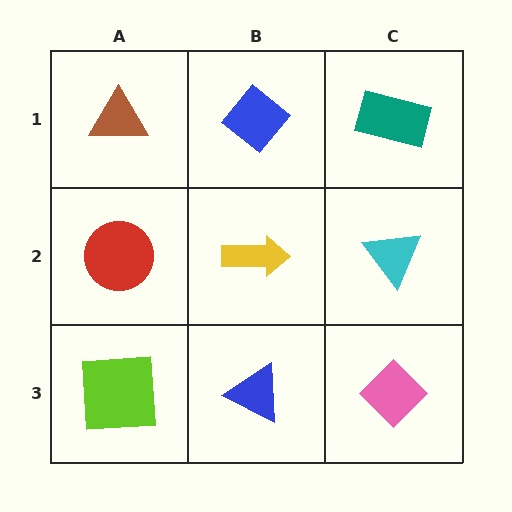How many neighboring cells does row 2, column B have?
4.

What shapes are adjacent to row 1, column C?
A cyan triangle (row 2, column C), a blue diamond (row 1, column B).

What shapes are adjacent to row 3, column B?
A yellow arrow (row 2, column B), a lime square (row 3, column A), a pink diamond (row 3, column C).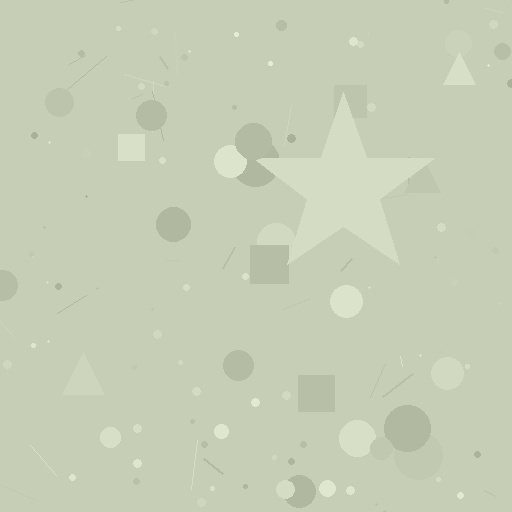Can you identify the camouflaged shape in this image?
The camouflaged shape is a star.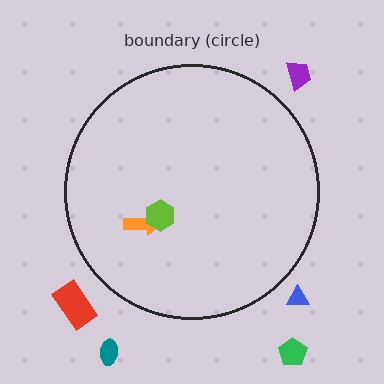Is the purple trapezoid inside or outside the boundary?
Outside.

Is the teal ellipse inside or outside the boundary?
Outside.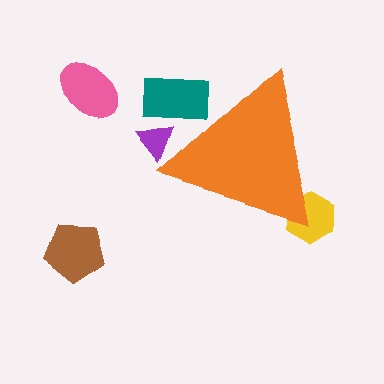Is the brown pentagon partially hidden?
No, the brown pentagon is fully visible.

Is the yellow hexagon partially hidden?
Yes, the yellow hexagon is partially hidden behind the orange triangle.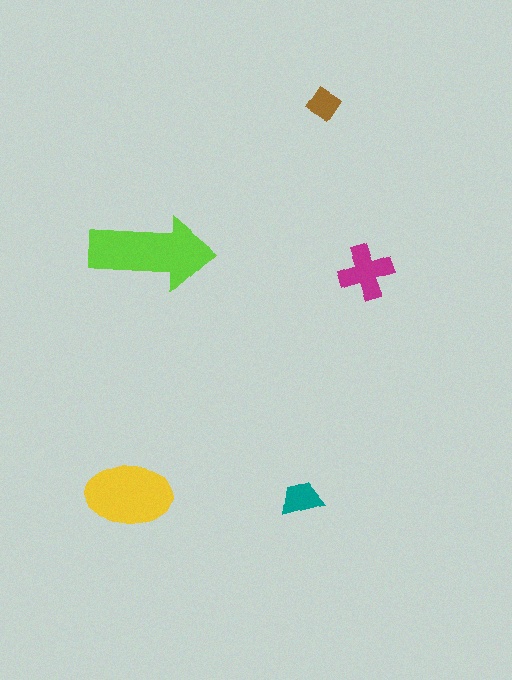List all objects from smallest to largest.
The brown diamond, the teal trapezoid, the magenta cross, the yellow ellipse, the lime arrow.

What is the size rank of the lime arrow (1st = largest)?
1st.